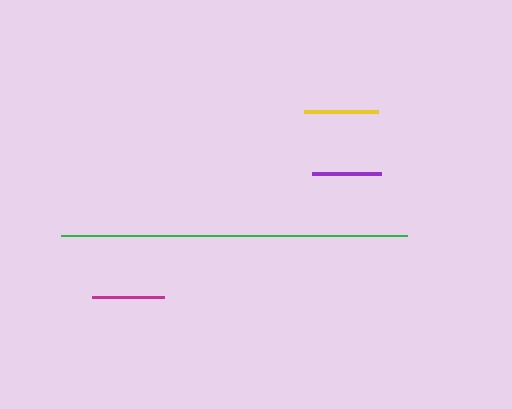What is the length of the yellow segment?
The yellow segment is approximately 73 pixels long.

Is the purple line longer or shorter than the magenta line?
The magenta line is longer than the purple line.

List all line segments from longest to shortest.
From longest to shortest: green, yellow, magenta, purple.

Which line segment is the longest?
The green line is the longest at approximately 346 pixels.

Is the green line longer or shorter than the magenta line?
The green line is longer than the magenta line.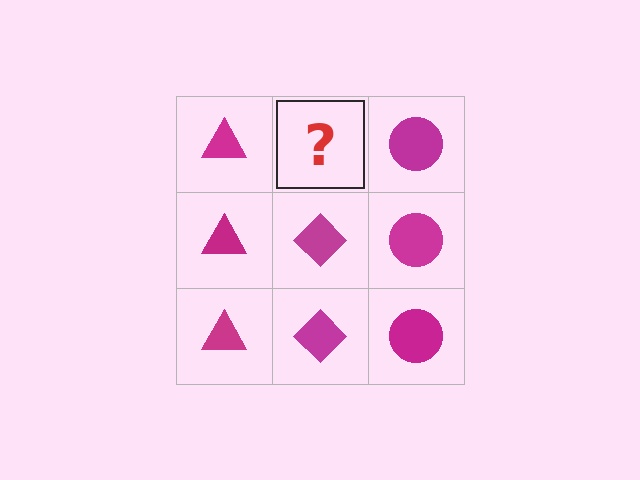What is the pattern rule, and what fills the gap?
The rule is that each column has a consistent shape. The gap should be filled with a magenta diamond.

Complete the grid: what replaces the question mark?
The question mark should be replaced with a magenta diamond.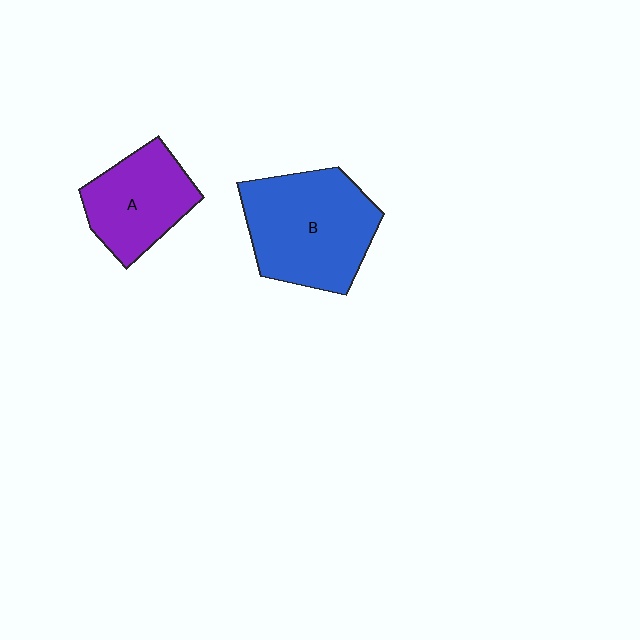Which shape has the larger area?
Shape B (blue).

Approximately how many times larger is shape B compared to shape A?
Approximately 1.5 times.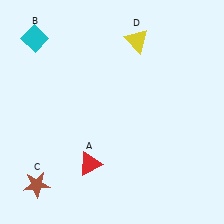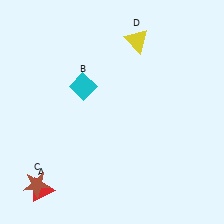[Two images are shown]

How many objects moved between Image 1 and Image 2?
2 objects moved between the two images.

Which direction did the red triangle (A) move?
The red triangle (A) moved left.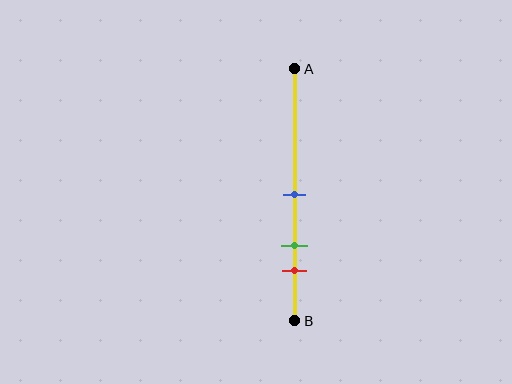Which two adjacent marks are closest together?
The green and red marks are the closest adjacent pair.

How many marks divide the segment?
There are 3 marks dividing the segment.